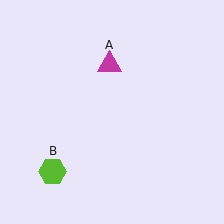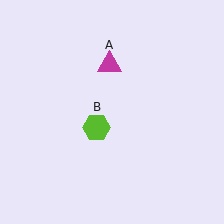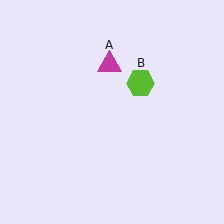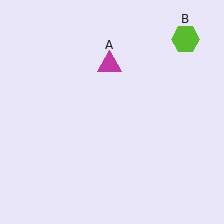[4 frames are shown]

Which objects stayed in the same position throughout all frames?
Magenta triangle (object A) remained stationary.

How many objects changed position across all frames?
1 object changed position: lime hexagon (object B).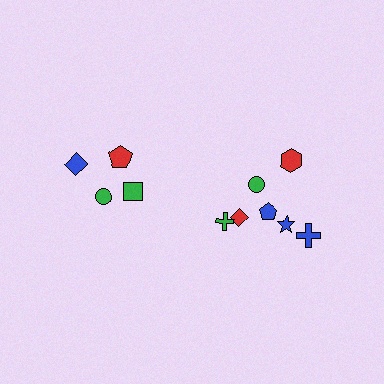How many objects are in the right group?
There are 7 objects.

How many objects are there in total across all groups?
There are 11 objects.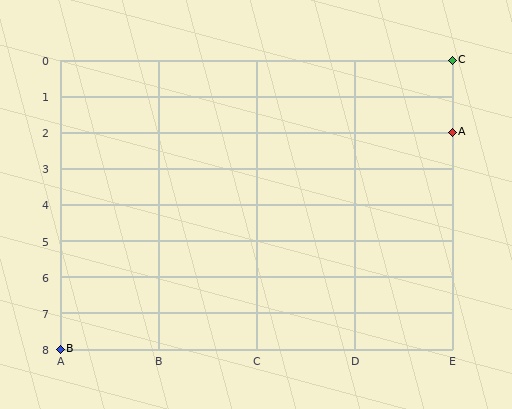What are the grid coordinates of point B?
Point B is at grid coordinates (A, 8).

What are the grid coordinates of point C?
Point C is at grid coordinates (E, 0).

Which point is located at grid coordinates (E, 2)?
Point A is at (E, 2).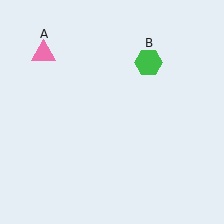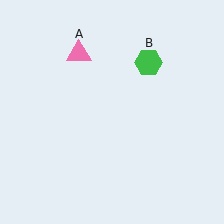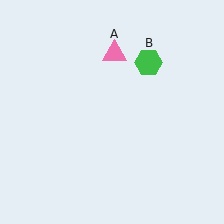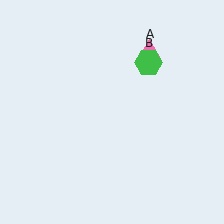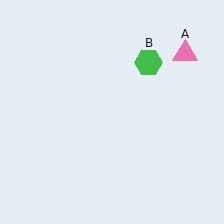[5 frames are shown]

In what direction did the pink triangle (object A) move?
The pink triangle (object A) moved right.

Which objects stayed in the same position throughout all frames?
Green hexagon (object B) remained stationary.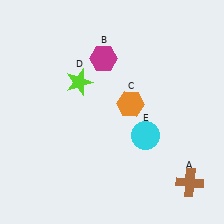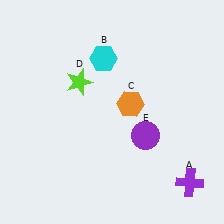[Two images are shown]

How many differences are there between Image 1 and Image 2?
There are 3 differences between the two images.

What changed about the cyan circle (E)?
In Image 1, E is cyan. In Image 2, it changed to purple.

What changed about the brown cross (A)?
In Image 1, A is brown. In Image 2, it changed to purple.